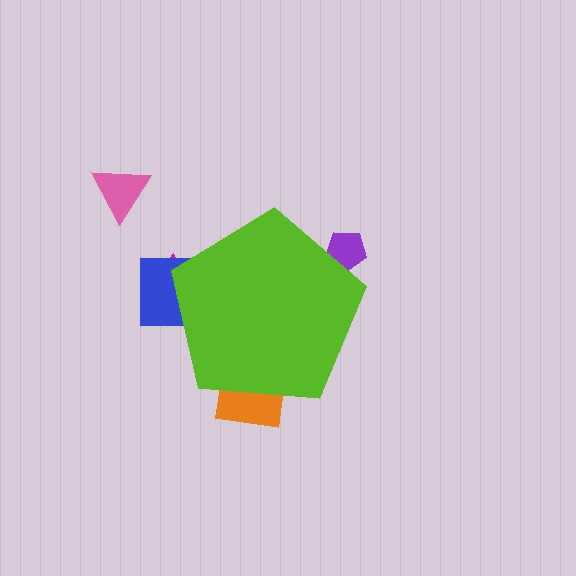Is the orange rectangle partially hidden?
Yes, the orange rectangle is partially hidden behind the lime pentagon.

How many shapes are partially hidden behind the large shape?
4 shapes are partially hidden.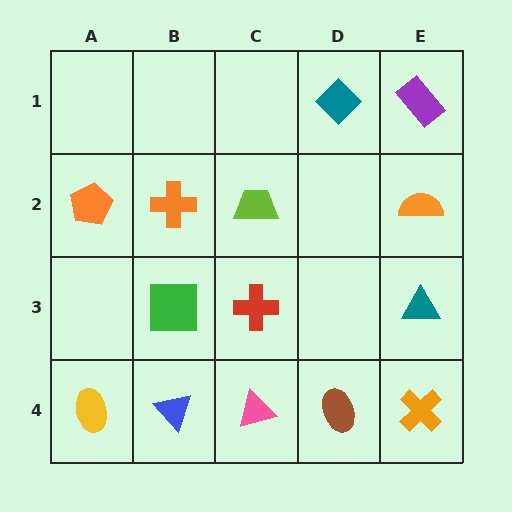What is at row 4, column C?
A pink triangle.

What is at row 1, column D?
A teal diamond.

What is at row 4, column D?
A brown ellipse.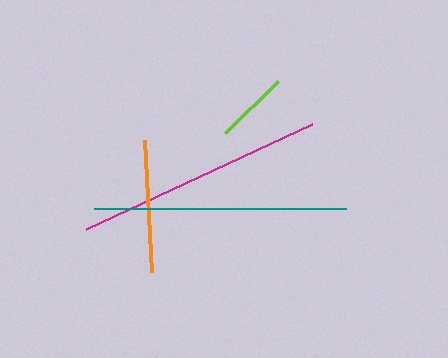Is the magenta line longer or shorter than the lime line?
The magenta line is longer than the lime line.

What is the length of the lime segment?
The lime segment is approximately 75 pixels long.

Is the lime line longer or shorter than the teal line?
The teal line is longer than the lime line.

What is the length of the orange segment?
The orange segment is approximately 132 pixels long.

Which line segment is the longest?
The teal line is the longest at approximately 251 pixels.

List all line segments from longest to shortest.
From longest to shortest: teal, magenta, orange, lime.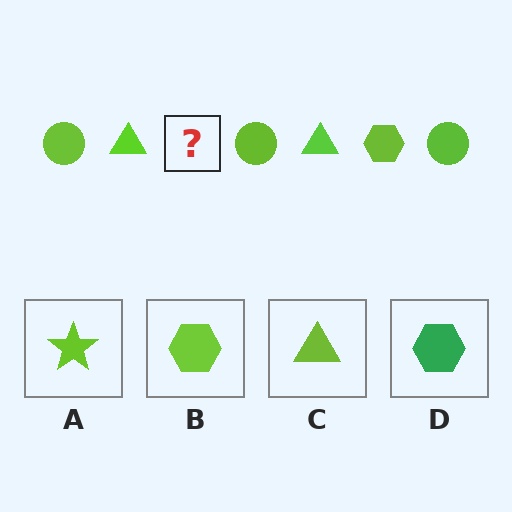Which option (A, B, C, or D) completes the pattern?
B.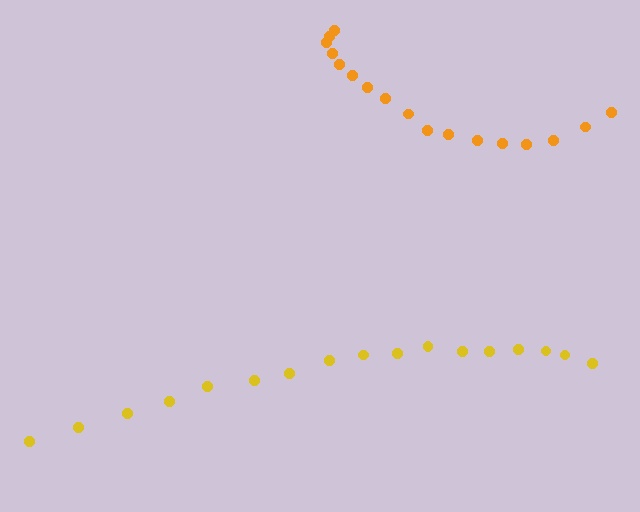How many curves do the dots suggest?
There are 2 distinct paths.